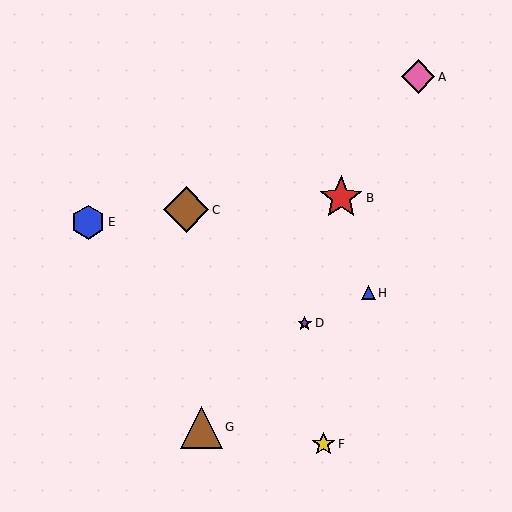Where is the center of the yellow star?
The center of the yellow star is at (324, 444).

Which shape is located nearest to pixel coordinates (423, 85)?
The pink diamond (labeled A) at (418, 77) is nearest to that location.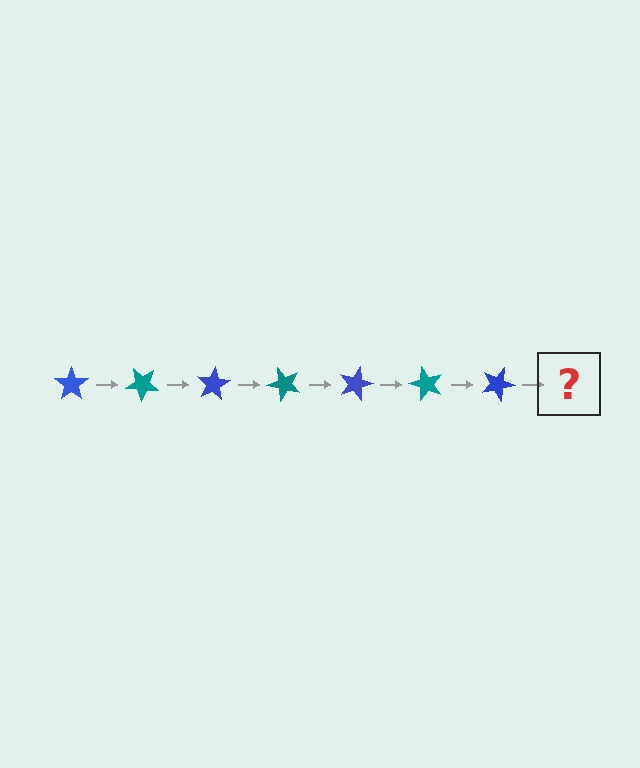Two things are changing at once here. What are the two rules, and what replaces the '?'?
The two rules are that it rotates 40 degrees each step and the color cycles through blue and teal. The '?' should be a teal star, rotated 280 degrees from the start.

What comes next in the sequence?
The next element should be a teal star, rotated 280 degrees from the start.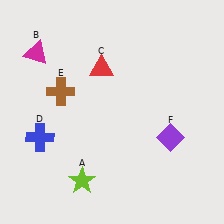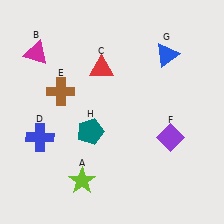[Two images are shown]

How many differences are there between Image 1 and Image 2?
There are 2 differences between the two images.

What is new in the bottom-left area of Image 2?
A teal pentagon (H) was added in the bottom-left area of Image 2.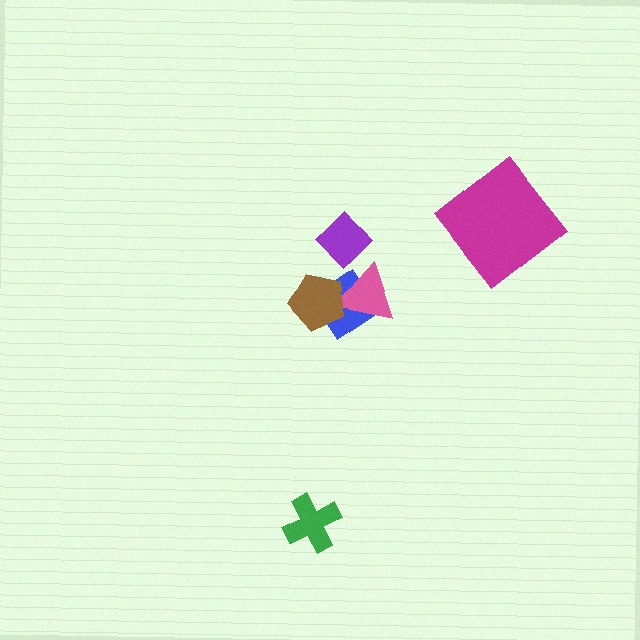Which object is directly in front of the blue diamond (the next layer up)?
The pink triangle is directly in front of the blue diamond.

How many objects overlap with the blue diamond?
2 objects overlap with the blue diamond.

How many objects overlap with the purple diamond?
0 objects overlap with the purple diamond.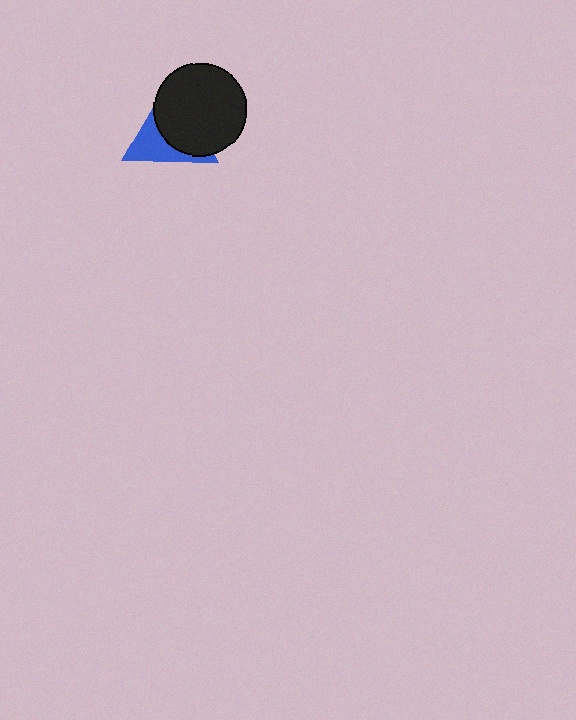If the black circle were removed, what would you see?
You would see the complete blue triangle.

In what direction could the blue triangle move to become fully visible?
The blue triangle could move toward the lower-left. That would shift it out from behind the black circle entirely.